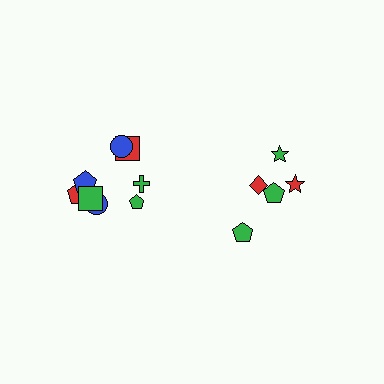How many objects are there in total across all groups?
There are 13 objects.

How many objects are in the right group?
There are 5 objects.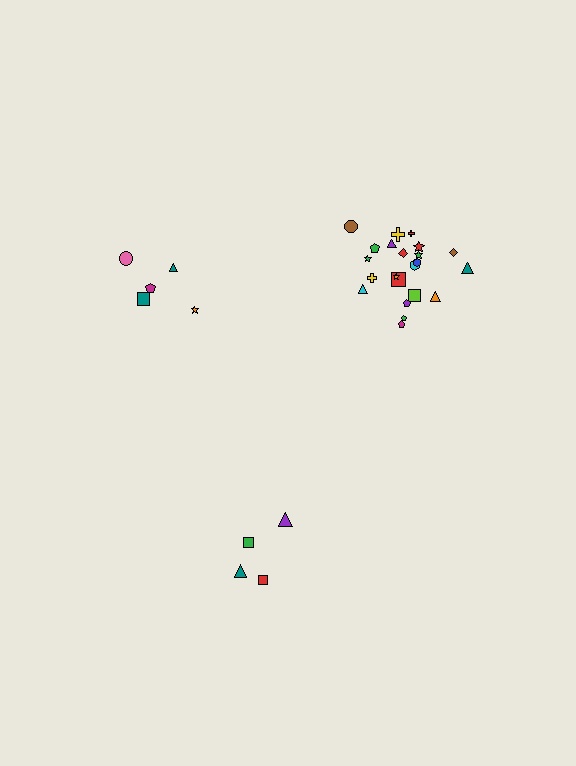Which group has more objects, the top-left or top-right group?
The top-right group.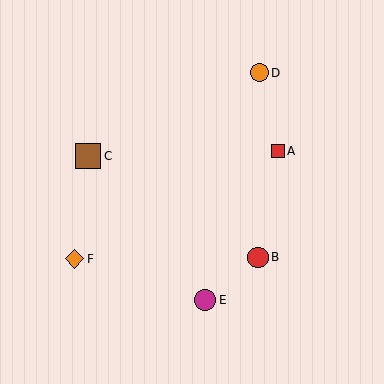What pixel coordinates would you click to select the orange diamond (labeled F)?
Click at (75, 259) to select the orange diamond F.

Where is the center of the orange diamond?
The center of the orange diamond is at (75, 259).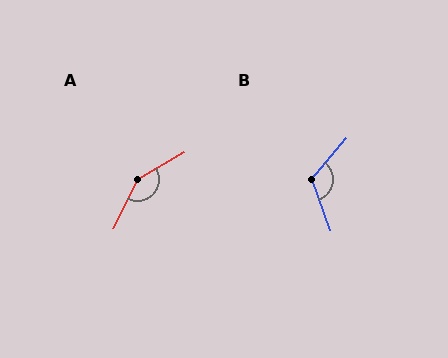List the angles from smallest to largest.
B (119°), A (147°).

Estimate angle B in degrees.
Approximately 119 degrees.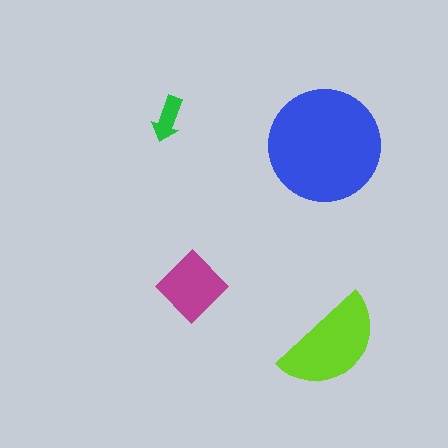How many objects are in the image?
There are 4 objects in the image.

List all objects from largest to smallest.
The blue circle, the lime semicircle, the magenta diamond, the green arrow.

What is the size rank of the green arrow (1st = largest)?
4th.